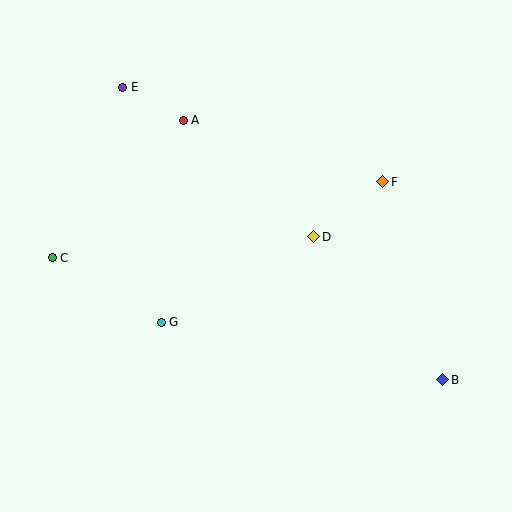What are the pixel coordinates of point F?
Point F is at (383, 182).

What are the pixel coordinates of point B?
Point B is at (443, 380).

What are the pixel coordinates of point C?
Point C is at (52, 258).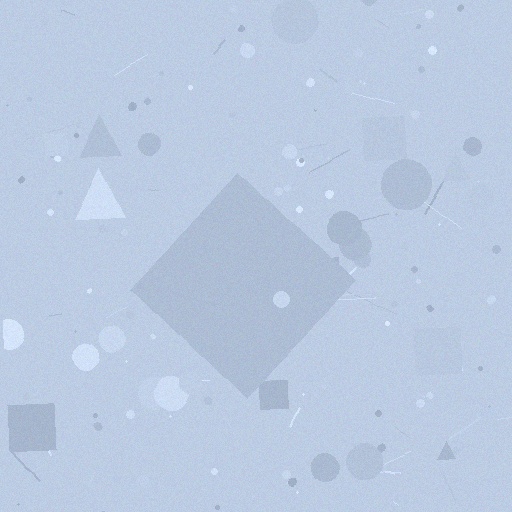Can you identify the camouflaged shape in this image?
The camouflaged shape is a diamond.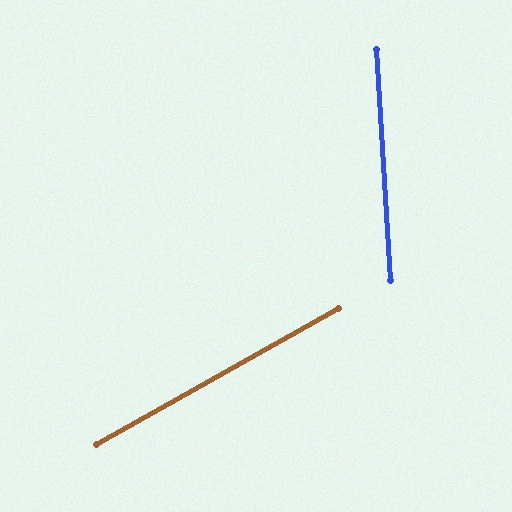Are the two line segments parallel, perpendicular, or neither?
Neither parallel nor perpendicular — they differ by about 64°.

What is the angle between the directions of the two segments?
Approximately 64 degrees.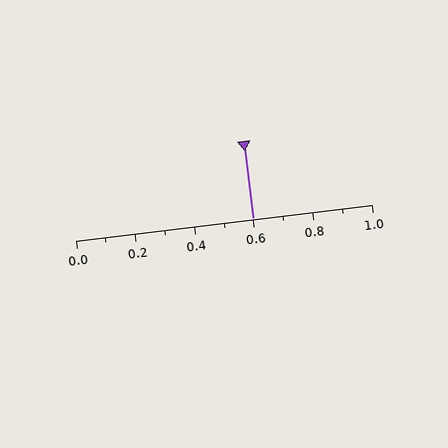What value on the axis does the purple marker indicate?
The marker indicates approximately 0.6.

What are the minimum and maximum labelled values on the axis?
The axis runs from 0.0 to 1.0.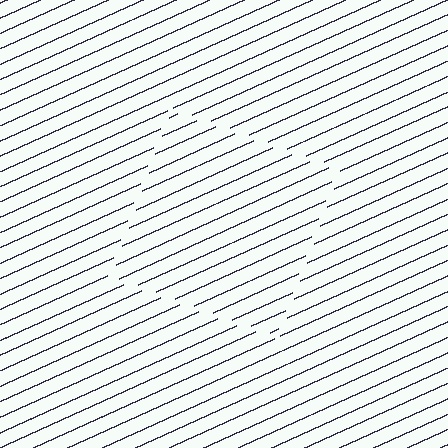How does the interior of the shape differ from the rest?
The interior of the shape contains the same grating, shifted by half a period — the contour is defined by the phase discontinuity where line-ends from the inner and outer gratings abut.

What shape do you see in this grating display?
An illusory square. The interior of the shape contains the same grating, shifted by half a period — the contour is defined by the phase discontinuity where line-ends from the inner and outer gratings abut.